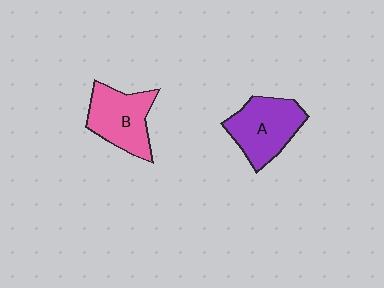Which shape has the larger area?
Shape A (purple).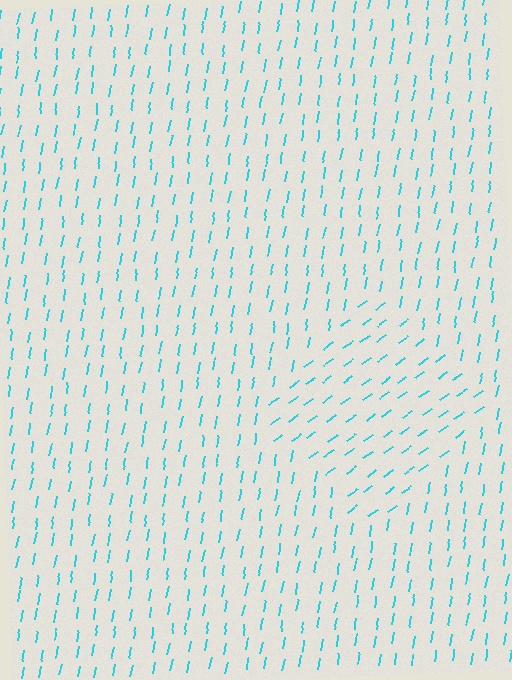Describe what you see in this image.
The image is filled with small cyan line segments. A diamond region in the image has lines oriented differently from the surrounding lines, creating a visible texture boundary.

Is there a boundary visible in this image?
Yes, there is a texture boundary formed by a change in line orientation.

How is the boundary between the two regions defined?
The boundary is defined purely by a change in line orientation (approximately 45 degrees difference). All lines are the same color and thickness.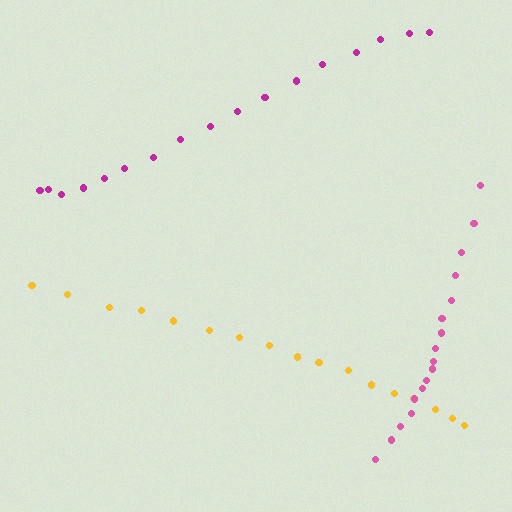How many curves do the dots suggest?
There are 3 distinct paths.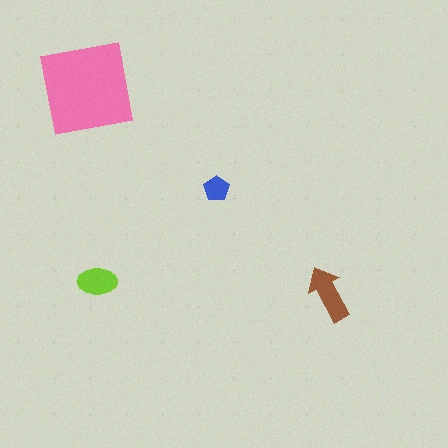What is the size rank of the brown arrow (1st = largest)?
2nd.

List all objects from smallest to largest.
The blue pentagon, the lime ellipse, the brown arrow, the pink square.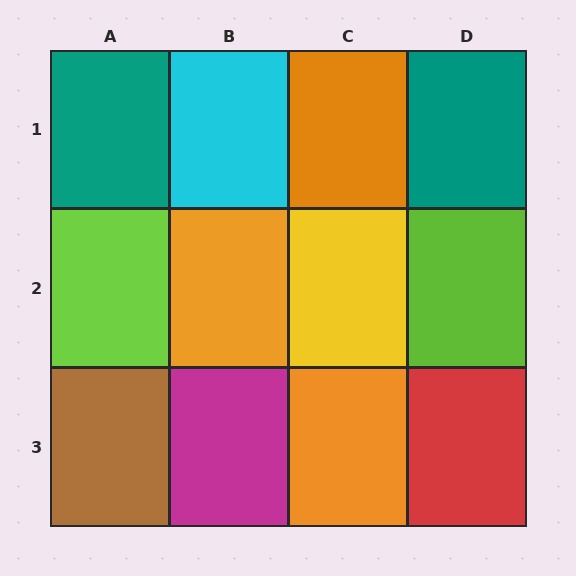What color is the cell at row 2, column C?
Yellow.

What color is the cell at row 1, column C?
Orange.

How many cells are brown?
1 cell is brown.